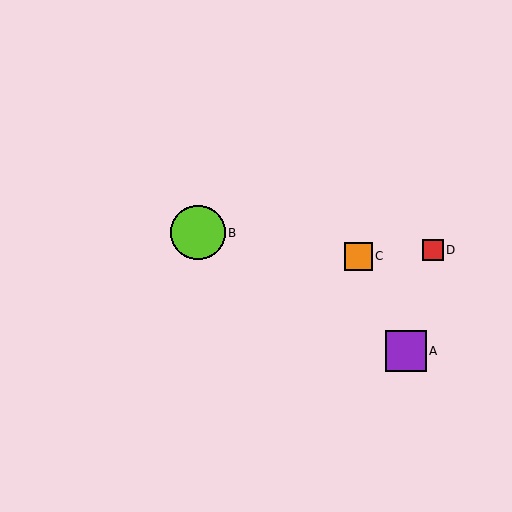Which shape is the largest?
The lime circle (labeled B) is the largest.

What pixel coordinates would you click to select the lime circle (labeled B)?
Click at (198, 233) to select the lime circle B.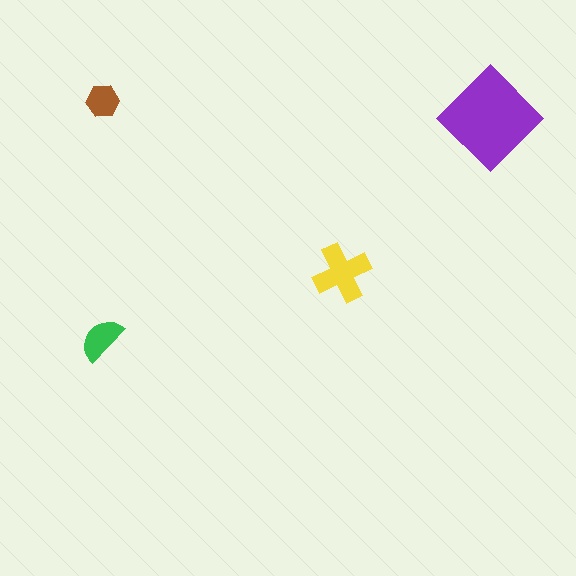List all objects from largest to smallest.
The purple diamond, the yellow cross, the green semicircle, the brown hexagon.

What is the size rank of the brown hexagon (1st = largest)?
4th.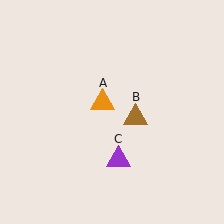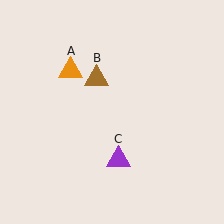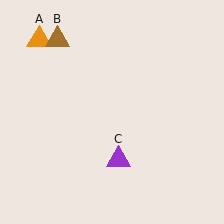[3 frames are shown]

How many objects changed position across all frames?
2 objects changed position: orange triangle (object A), brown triangle (object B).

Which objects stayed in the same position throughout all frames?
Purple triangle (object C) remained stationary.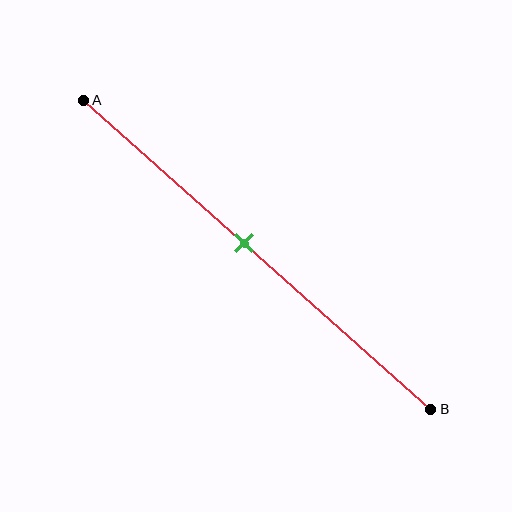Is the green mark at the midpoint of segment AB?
No, the mark is at about 45% from A, not at the 50% midpoint.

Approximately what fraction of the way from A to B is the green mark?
The green mark is approximately 45% of the way from A to B.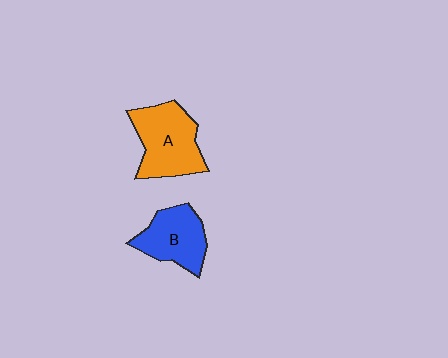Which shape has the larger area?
Shape A (orange).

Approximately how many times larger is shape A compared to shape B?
Approximately 1.3 times.